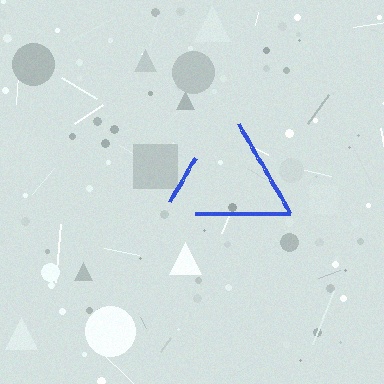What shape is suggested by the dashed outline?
The dashed outline suggests a triangle.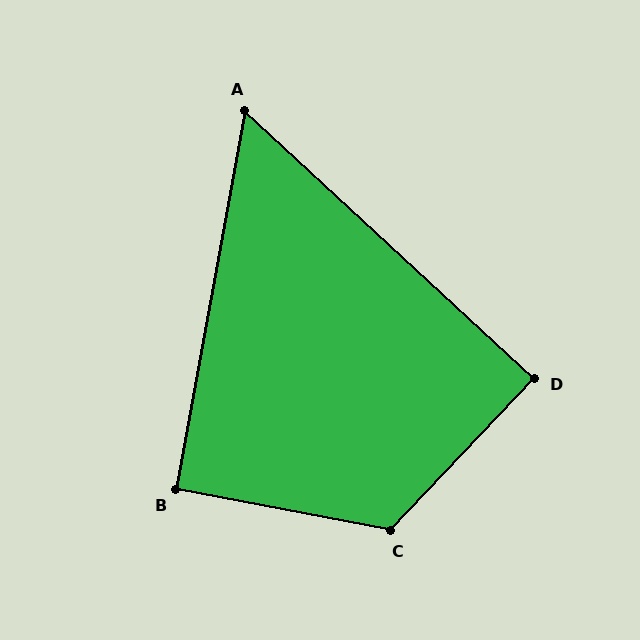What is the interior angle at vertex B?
Approximately 91 degrees (approximately right).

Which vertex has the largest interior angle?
C, at approximately 122 degrees.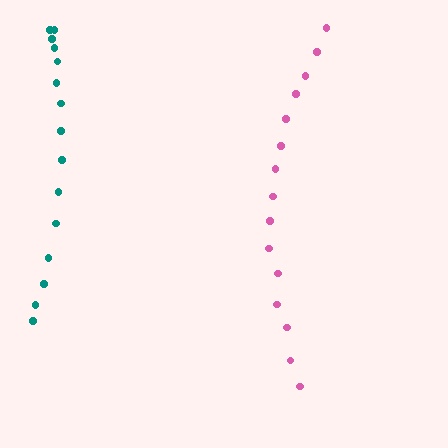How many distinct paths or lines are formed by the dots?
There are 2 distinct paths.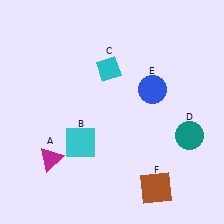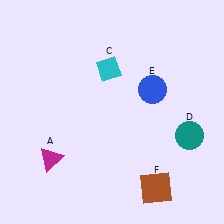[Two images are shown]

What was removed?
The cyan square (B) was removed in Image 2.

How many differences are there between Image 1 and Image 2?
There is 1 difference between the two images.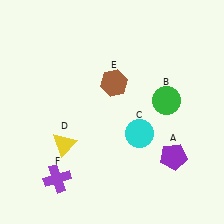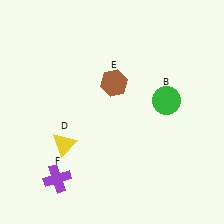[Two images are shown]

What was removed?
The cyan circle (C), the purple pentagon (A) were removed in Image 2.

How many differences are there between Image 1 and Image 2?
There are 2 differences between the two images.